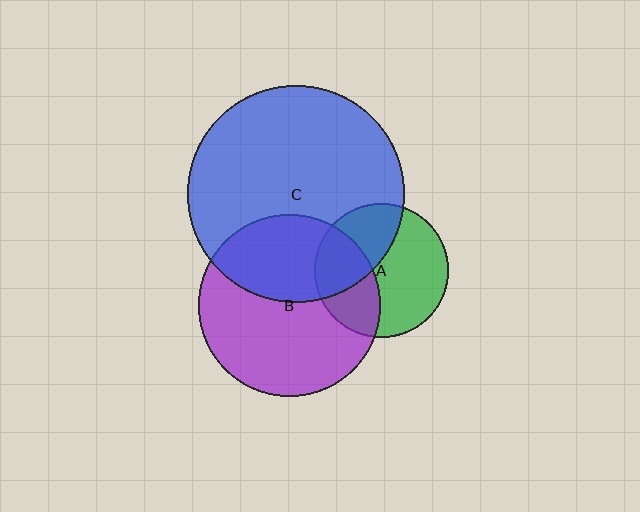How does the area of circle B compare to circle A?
Approximately 1.9 times.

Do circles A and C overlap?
Yes.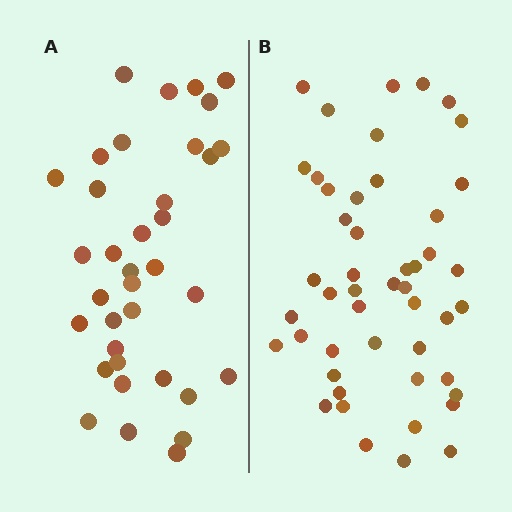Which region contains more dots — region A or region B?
Region B (the right region) has more dots.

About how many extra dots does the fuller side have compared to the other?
Region B has roughly 12 or so more dots than region A.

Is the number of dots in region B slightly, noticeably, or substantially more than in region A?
Region B has noticeably more, but not dramatically so. The ratio is roughly 1.3 to 1.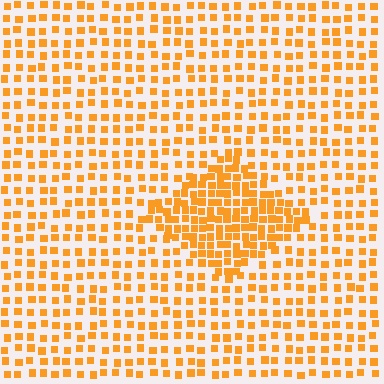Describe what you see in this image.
The image contains small orange elements arranged at two different densities. A diamond-shaped region is visible where the elements are more densely packed than the surrounding area.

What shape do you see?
I see a diamond.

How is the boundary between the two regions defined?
The boundary is defined by a change in element density (approximately 2.0x ratio). All elements are the same color, size, and shape.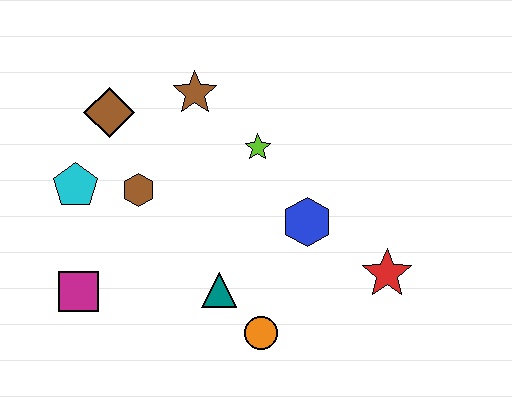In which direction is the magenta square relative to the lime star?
The magenta square is to the left of the lime star.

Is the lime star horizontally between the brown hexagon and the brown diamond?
No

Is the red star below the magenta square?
No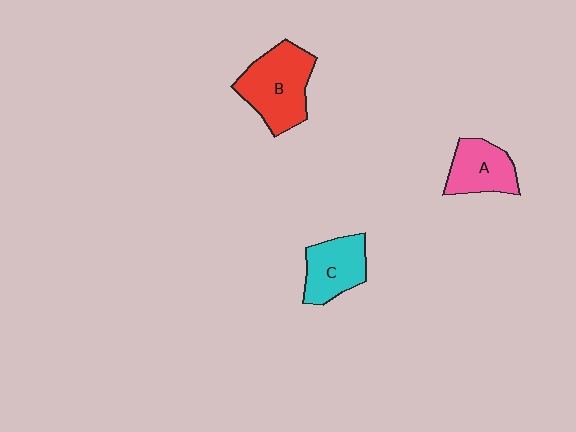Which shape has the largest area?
Shape B (red).